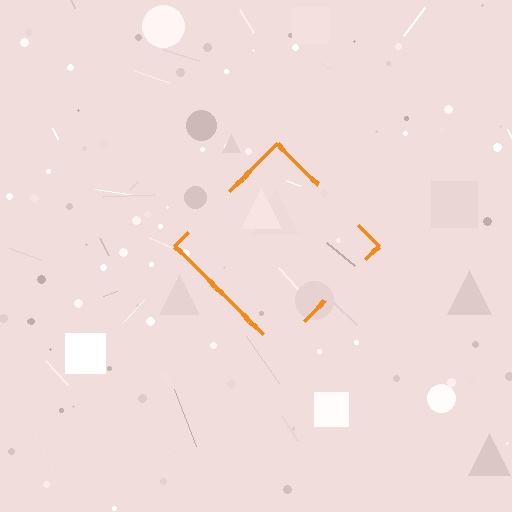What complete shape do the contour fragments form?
The contour fragments form a diamond.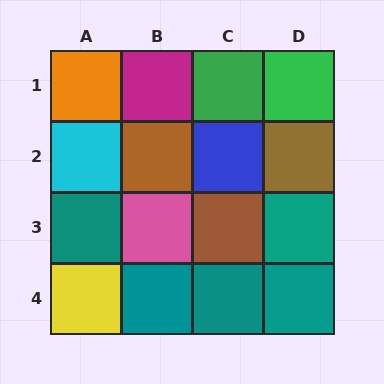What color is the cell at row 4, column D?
Teal.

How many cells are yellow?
1 cell is yellow.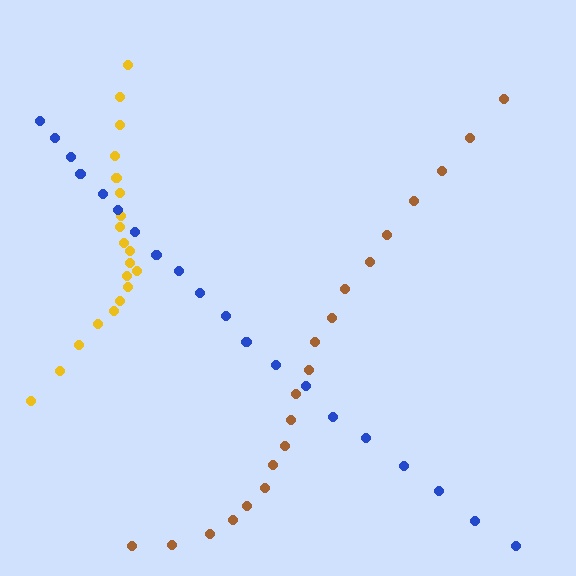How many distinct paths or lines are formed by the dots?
There are 3 distinct paths.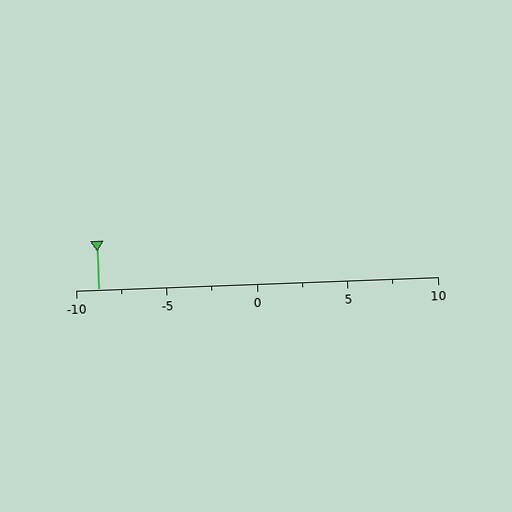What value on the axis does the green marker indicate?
The marker indicates approximately -8.8.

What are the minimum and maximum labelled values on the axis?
The axis runs from -10 to 10.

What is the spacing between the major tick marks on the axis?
The major ticks are spaced 5 apart.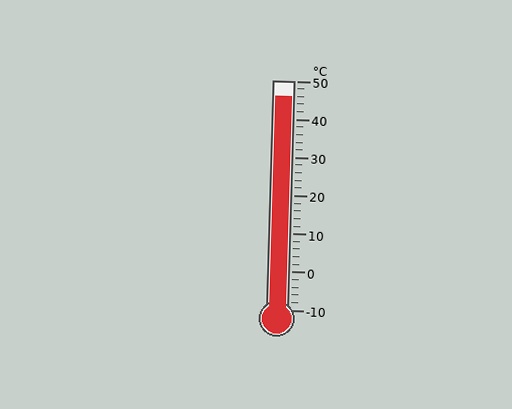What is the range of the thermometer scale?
The thermometer scale ranges from -10°C to 50°C.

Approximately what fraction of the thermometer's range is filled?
The thermometer is filled to approximately 95% of its range.